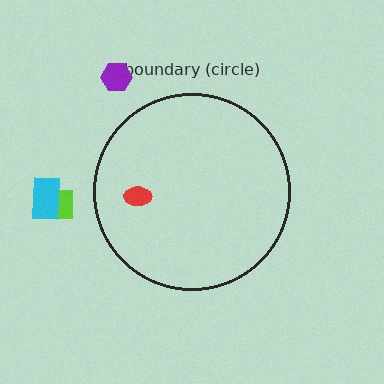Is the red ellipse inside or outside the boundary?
Inside.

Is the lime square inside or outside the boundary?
Outside.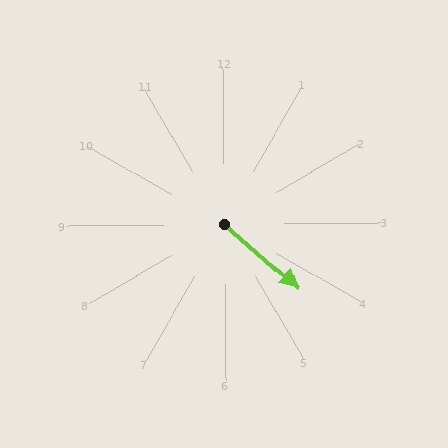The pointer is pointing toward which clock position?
Roughly 4 o'clock.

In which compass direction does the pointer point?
Southeast.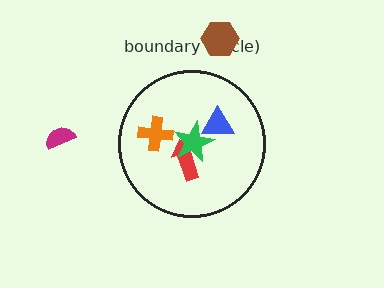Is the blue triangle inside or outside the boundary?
Inside.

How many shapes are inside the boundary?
4 inside, 2 outside.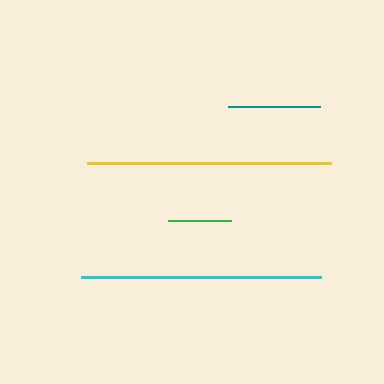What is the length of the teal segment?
The teal segment is approximately 92 pixels long.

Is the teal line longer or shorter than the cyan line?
The cyan line is longer than the teal line.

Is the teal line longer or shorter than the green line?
The teal line is longer than the green line.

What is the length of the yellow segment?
The yellow segment is approximately 245 pixels long.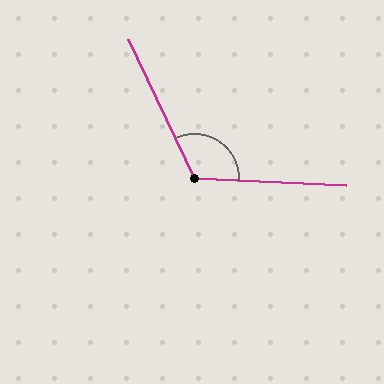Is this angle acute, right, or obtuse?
It is obtuse.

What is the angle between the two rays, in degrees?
Approximately 118 degrees.